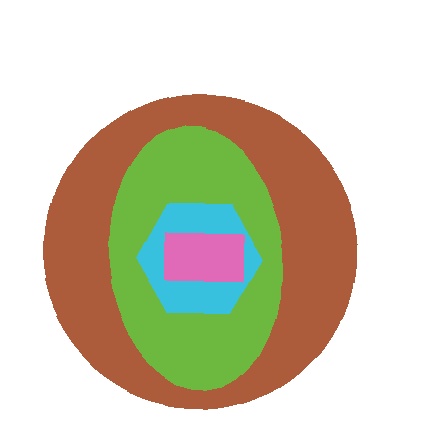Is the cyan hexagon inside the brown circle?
Yes.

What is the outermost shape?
The brown circle.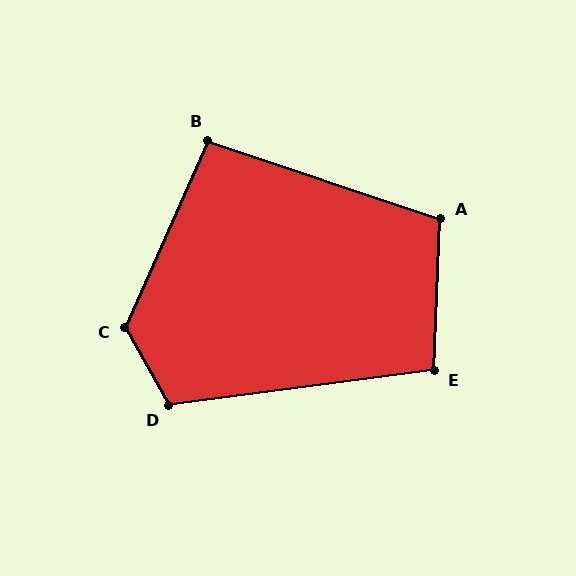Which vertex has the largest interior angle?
C, at approximately 127 degrees.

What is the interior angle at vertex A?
Approximately 106 degrees (obtuse).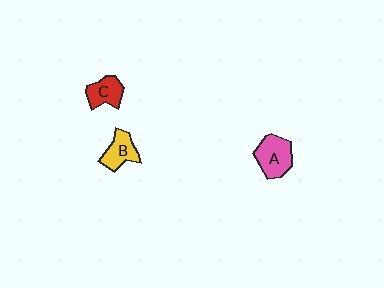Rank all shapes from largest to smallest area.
From largest to smallest: A (pink), B (yellow), C (red).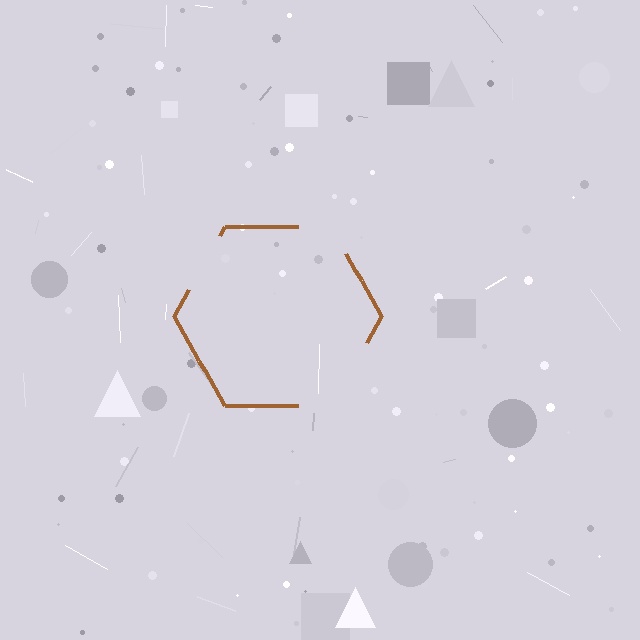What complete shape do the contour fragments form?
The contour fragments form a hexagon.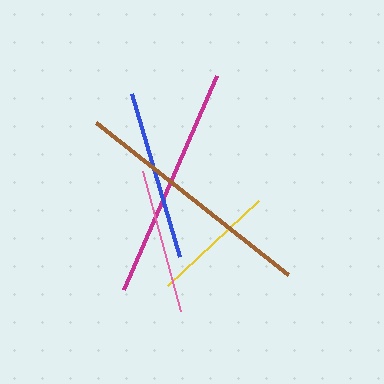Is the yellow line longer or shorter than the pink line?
The pink line is longer than the yellow line.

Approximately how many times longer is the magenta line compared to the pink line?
The magenta line is approximately 1.6 times the length of the pink line.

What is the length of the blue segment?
The blue segment is approximately 170 pixels long.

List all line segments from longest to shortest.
From longest to shortest: brown, magenta, blue, pink, yellow.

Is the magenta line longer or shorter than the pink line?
The magenta line is longer than the pink line.